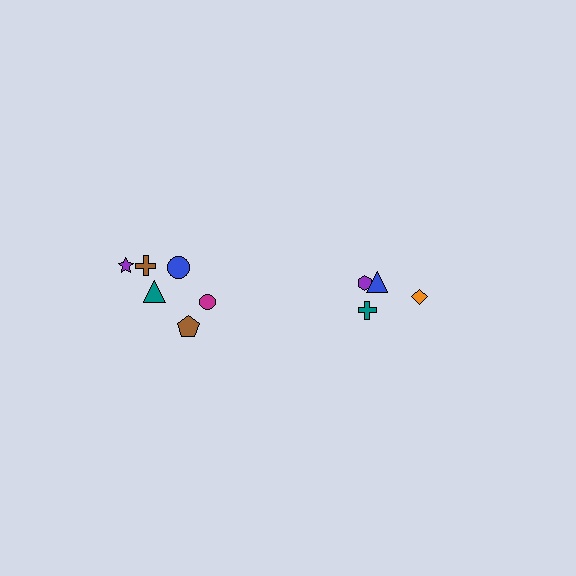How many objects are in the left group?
There are 6 objects.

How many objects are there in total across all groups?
There are 10 objects.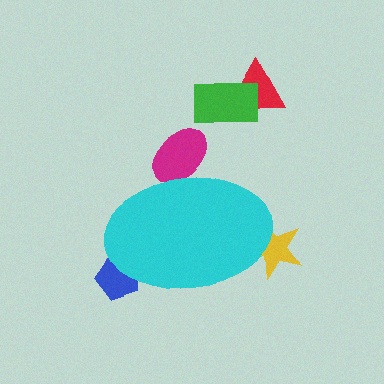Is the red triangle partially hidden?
No, the red triangle is fully visible.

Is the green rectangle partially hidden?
No, the green rectangle is fully visible.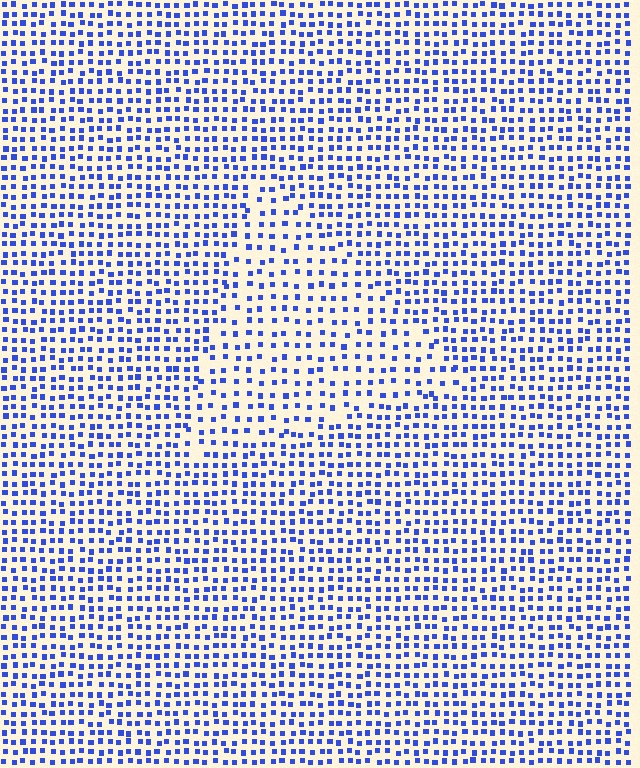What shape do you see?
I see a triangle.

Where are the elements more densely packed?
The elements are more densely packed outside the triangle boundary.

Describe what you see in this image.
The image contains small blue elements arranged at two different densities. A triangle-shaped region is visible where the elements are less densely packed than the surrounding area.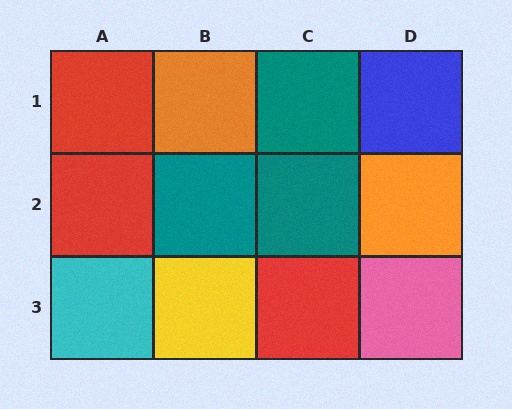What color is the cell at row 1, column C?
Teal.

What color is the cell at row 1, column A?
Red.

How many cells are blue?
1 cell is blue.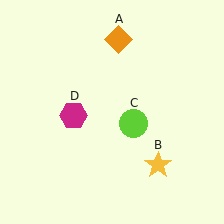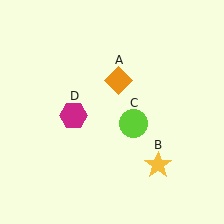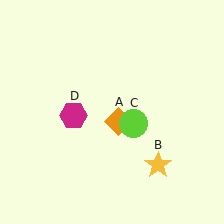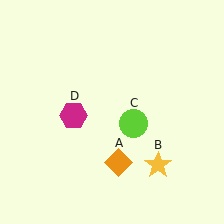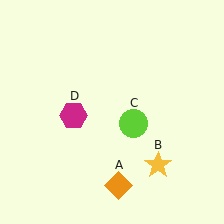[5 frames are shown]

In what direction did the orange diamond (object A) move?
The orange diamond (object A) moved down.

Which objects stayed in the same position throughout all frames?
Yellow star (object B) and lime circle (object C) and magenta hexagon (object D) remained stationary.